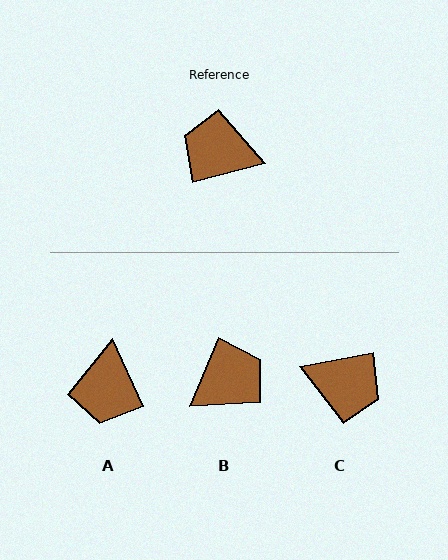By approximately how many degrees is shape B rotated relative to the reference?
Approximately 127 degrees clockwise.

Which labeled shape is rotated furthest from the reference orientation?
C, about 177 degrees away.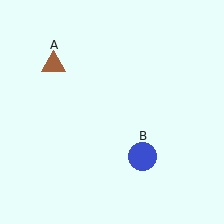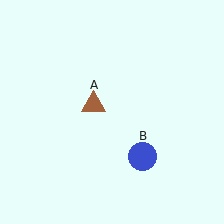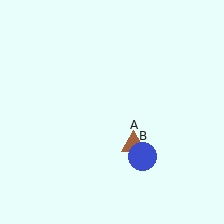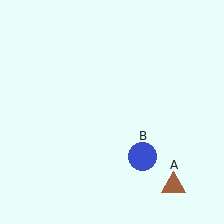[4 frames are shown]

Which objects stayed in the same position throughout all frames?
Blue circle (object B) remained stationary.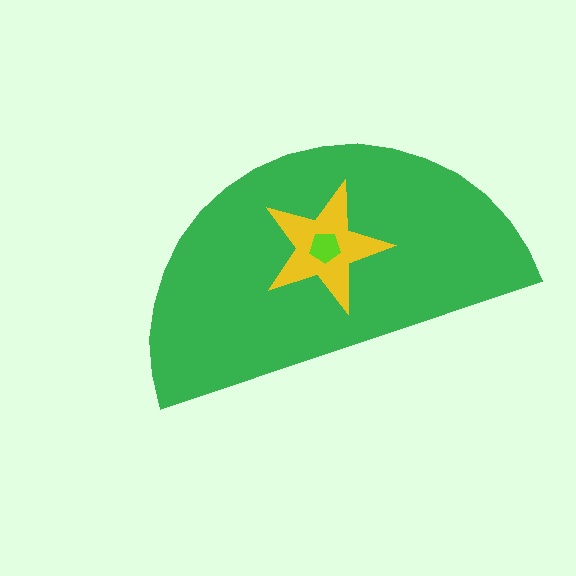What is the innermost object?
The lime pentagon.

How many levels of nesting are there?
3.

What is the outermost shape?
The green semicircle.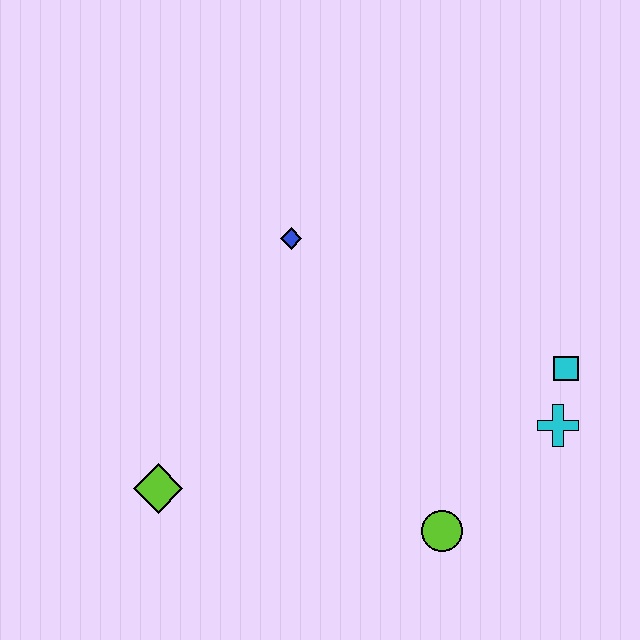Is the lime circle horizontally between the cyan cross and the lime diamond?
Yes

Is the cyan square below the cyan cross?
No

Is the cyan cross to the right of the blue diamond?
Yes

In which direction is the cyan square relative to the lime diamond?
The cyan square is to the right of the lime diamond.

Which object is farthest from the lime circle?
The blue diamond is farthest from the lime circle.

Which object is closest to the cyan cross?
The cyan square is closest to the cyan cross.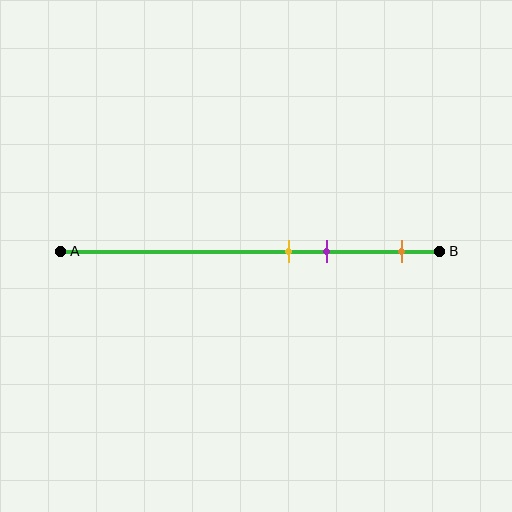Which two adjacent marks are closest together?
The yellow and purple marks are the closest adjacent pair.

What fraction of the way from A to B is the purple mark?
The purple mark is approximately 70% (0.7) of the way from A to B.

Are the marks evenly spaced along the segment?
No, the marks are not evenly spaced.